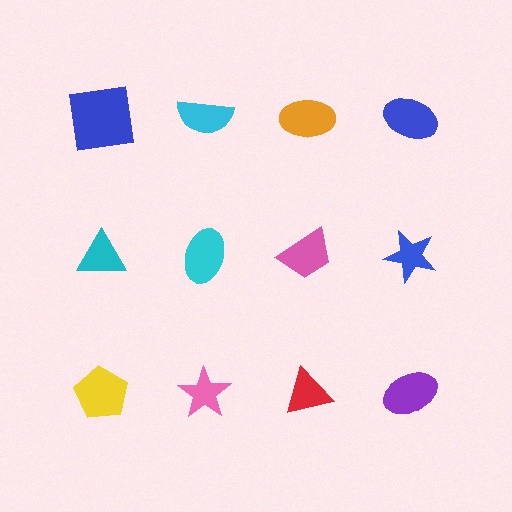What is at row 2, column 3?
A pink trapezoid.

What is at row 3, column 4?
A purple ellipse.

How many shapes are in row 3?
4 shapes.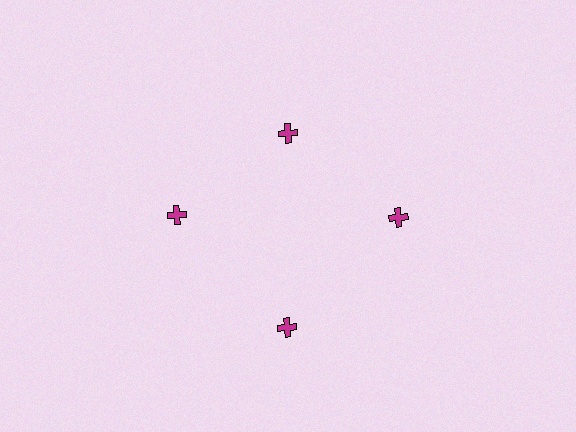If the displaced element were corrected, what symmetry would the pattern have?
It would have 4-fold rotational symmetry — the pattern would map onto itself every 90 degrees.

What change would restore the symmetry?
The symmetry would be restored by moving it outward, back onto the ring so that all 4 crosses sit at equal angles and equal distance from the center.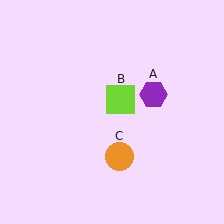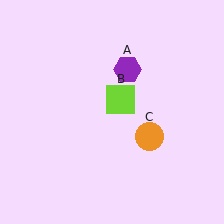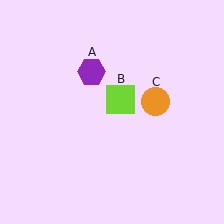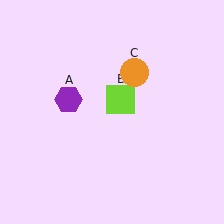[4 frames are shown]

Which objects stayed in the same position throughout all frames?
Lime square (object B) remained stationary.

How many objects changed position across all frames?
2 objects changed position: purple hexagon (object A), orange circle (object C).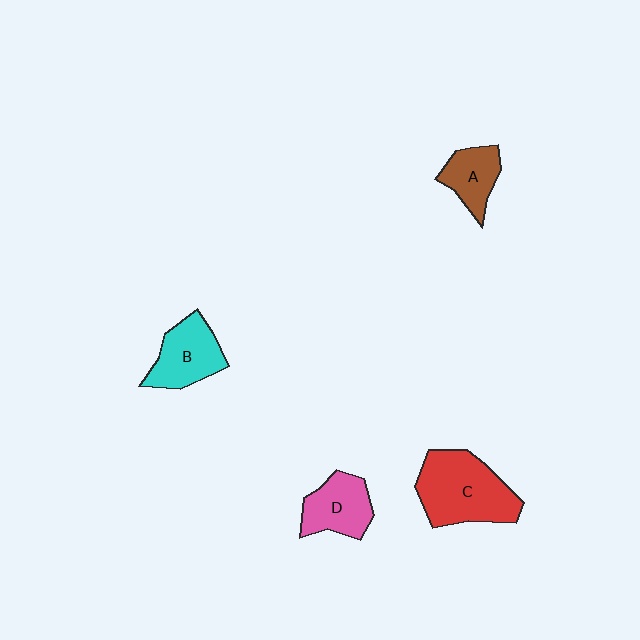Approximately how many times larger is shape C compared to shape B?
Approximately 1.5 times.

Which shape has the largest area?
Shape C (red).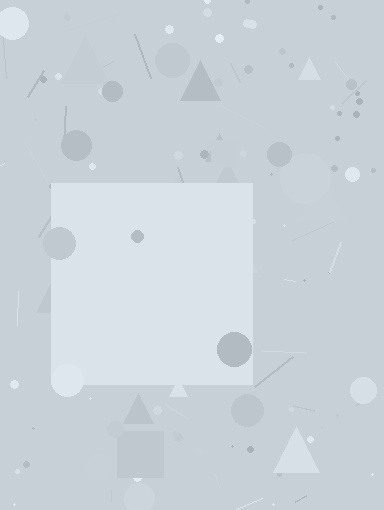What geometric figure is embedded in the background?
A square is embedded in the background.